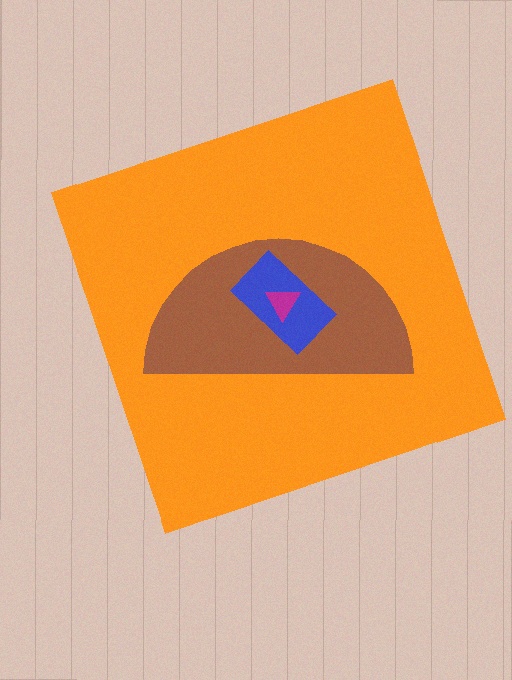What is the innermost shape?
The magenta triangle.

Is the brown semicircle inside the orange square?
Yes.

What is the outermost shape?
The orange square.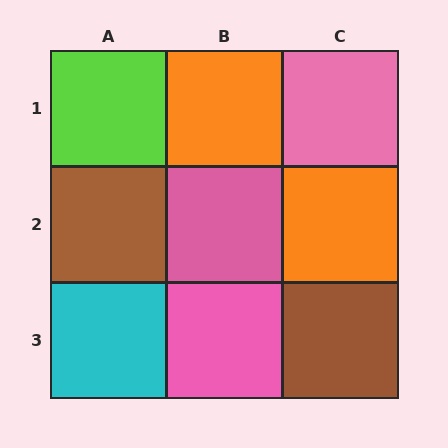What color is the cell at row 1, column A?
Lime.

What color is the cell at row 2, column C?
Orange.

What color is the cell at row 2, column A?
Brown.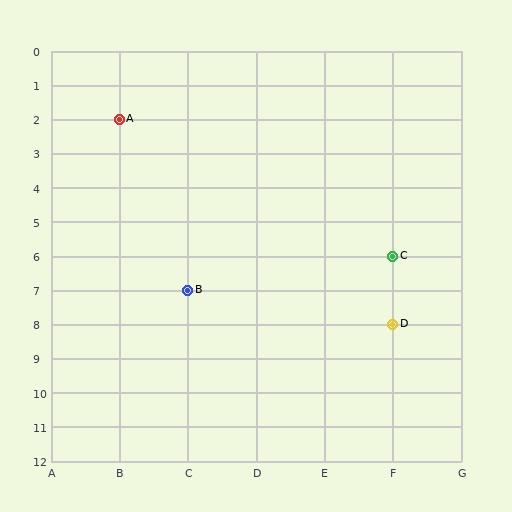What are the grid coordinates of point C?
Point C is at grid coordinates (F, 6).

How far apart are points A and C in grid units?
Points A and C are 4 columns and 4 rows apart (about 5.7 grid units diagonally).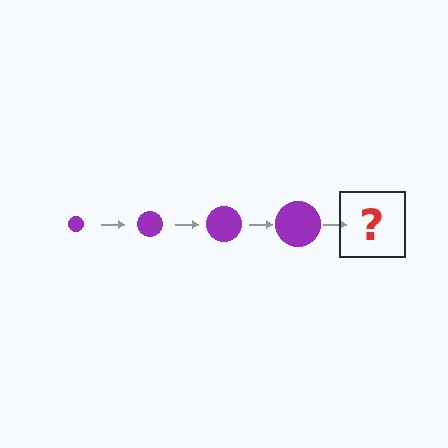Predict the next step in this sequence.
The next step is a purple circle, larger than the previous one.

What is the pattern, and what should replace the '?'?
The pattern is that the circle gets progressively larger each step. The '?' should be a purple circle, larger than the previous one.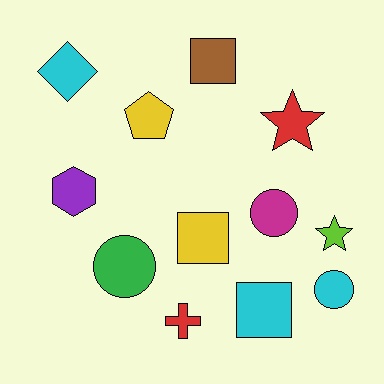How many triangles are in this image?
There are no triangles.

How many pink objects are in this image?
There are no pink objects.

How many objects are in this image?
There are 12 objects.